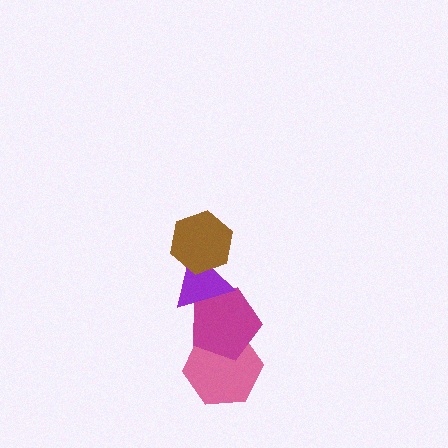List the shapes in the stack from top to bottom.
From top to bottom: the brown hexagon, the purple triangle, the magenta pentagon, the pink hexagon.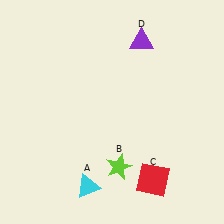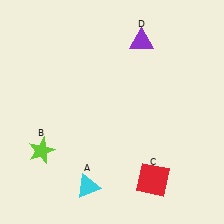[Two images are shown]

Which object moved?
The lime star (B) moved left.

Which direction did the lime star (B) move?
The lime star (B) moved left.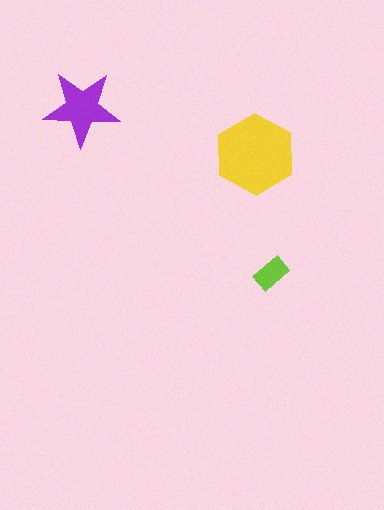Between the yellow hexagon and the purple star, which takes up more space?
The yellow hexagon.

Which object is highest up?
The purple star is topmost.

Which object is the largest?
The yellow hexagon.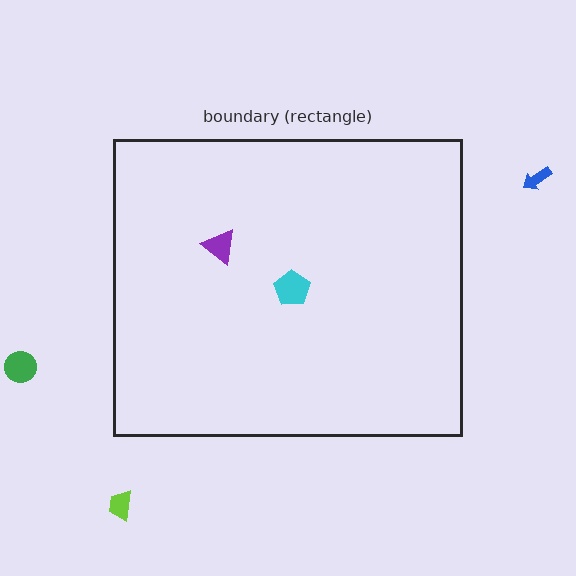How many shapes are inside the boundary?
2 inside, 3 outside.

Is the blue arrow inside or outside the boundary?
Outside.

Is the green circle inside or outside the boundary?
Outside.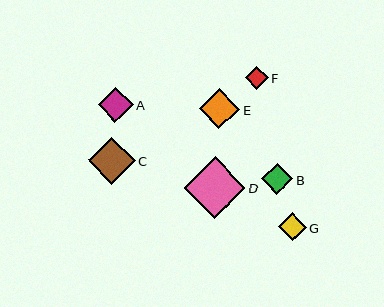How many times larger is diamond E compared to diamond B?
Diamond E is approximately 1.3 times the size of diamond B.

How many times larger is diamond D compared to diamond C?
Diamond D is approximately 1.3 times the size of diamond C.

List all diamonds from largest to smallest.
From largest to smallest: D, C, E, A, B, G, F.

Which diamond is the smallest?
Diamond F is the smallest with a size of approximately 23 pixels.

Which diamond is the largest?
Diamond D is the largest with a size of approximately 61 pixels.